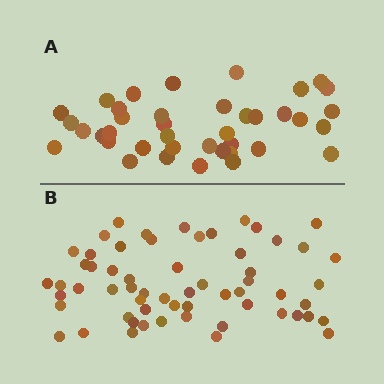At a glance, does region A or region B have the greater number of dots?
Region B (the bottom region) has more dots.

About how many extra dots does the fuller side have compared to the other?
Region B has approximately 20 more dots than region A.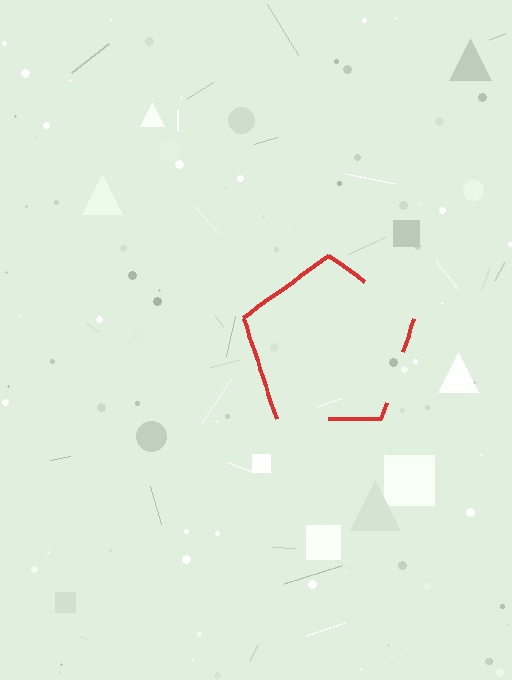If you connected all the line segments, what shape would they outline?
They would outline a pentagon.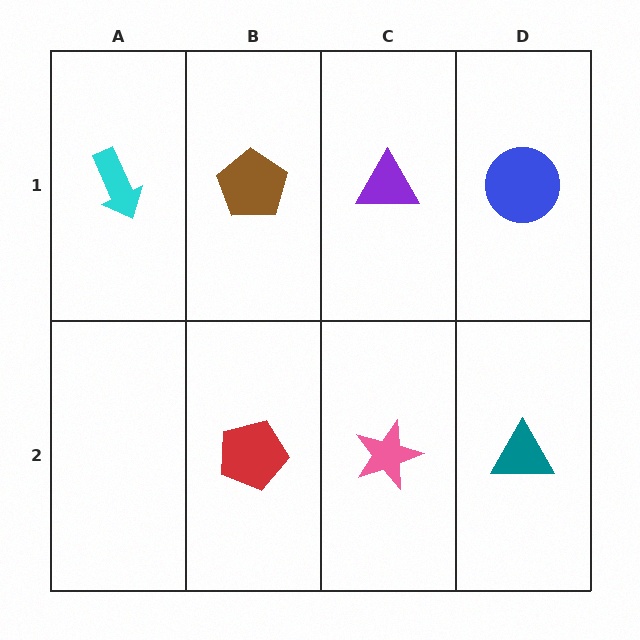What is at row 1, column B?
A brown pentagon.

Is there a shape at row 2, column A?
No, that cell is empty.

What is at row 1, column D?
A blue circle.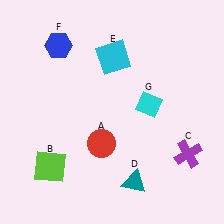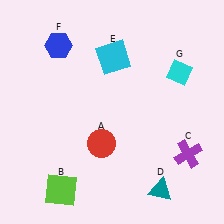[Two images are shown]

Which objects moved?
The objects that moved are: the lime square (B), the teal triangle (D), the cyan diamond (G).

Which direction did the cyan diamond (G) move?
The cyan diamond (G) moved up.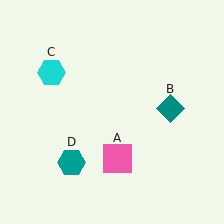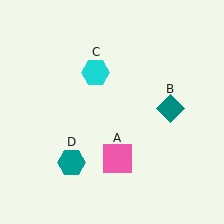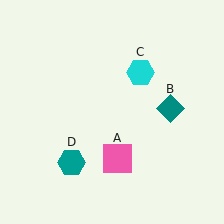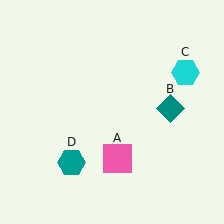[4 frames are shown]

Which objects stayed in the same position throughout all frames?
Pink square (object A) and teal diamond (object B) and teal hexagon (object D) remained stationary.